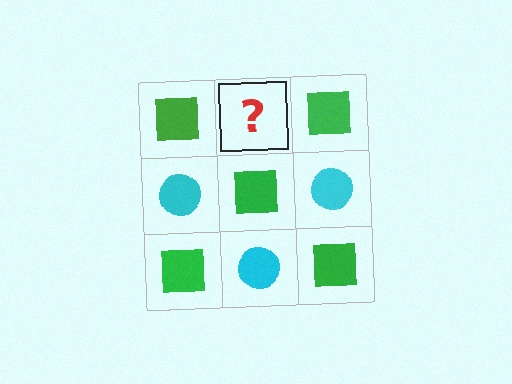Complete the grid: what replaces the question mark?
The question mark should be replaced with a cyan circle.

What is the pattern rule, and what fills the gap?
The rule is that it alternates green square and cyan circle in a checkerboard pattern. The gap should be filled with a cyan circle.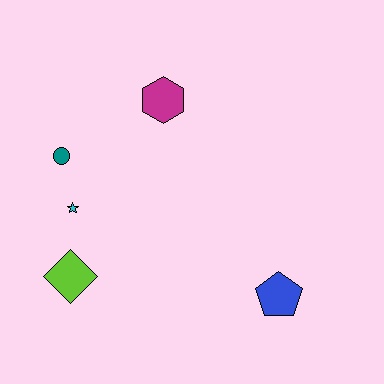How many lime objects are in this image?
There is 1 lime object.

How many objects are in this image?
There are 5 objects.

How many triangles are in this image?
There are no triangles.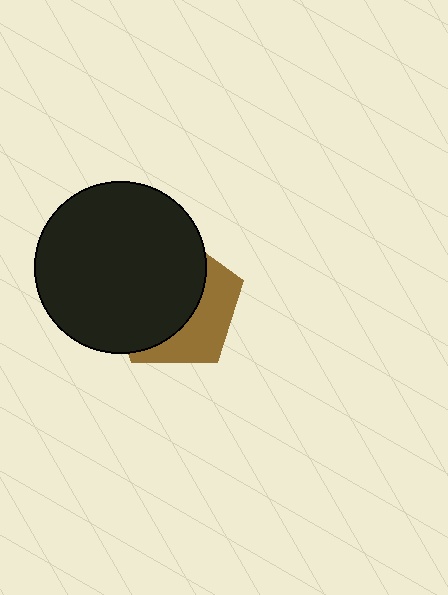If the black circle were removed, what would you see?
You would see the complete brown pentagon.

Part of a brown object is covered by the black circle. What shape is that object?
It is a pentagon.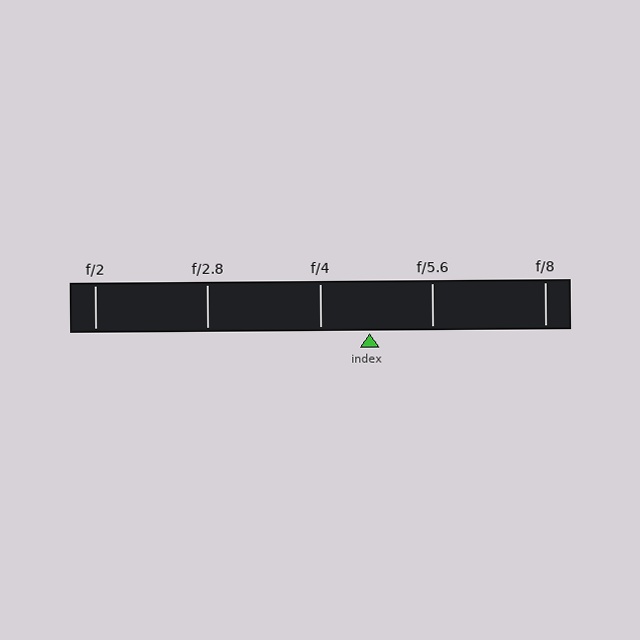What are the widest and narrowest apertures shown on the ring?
The widest aperture shown is f/2 and the narrowest is f/8.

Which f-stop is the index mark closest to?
The index mark is closest to f/4.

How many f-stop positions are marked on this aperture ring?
There are 5 f-stop positions marked.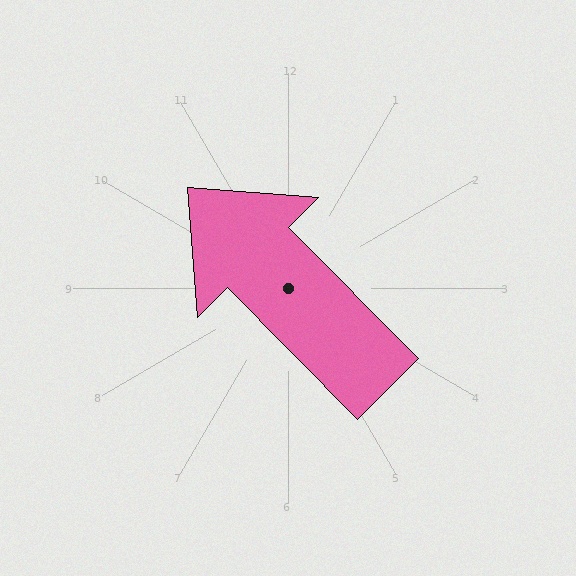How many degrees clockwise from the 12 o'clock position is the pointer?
Approximately 315 degrees.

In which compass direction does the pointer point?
Northwest.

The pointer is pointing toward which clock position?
Roughly 11 o'clock.